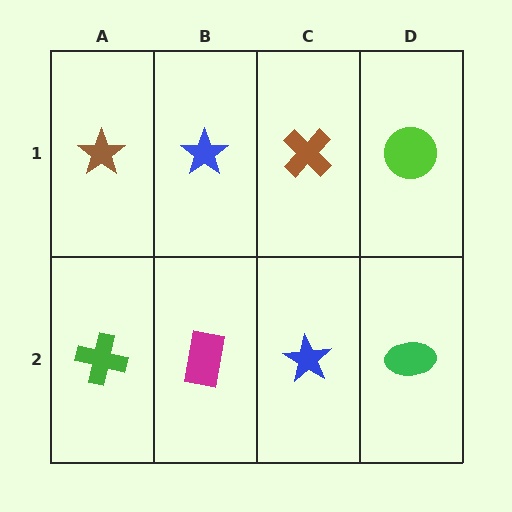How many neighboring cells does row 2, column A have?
2.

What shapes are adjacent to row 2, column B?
A blue star (row 1, column B), a green cross (row 2, column A), a blue star (row 2, column C).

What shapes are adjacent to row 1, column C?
A blue star (row 2, column C), a blue star (row 1, column B), a lime circle (row 1, column D).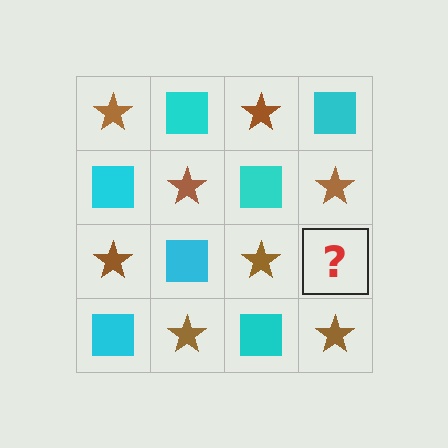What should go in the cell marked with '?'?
The missing cell should contain a cyan square.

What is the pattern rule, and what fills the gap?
The rule is that it alternates brown star and cyan square in a checkerboard pattern. The gap should be filled with a cyan square.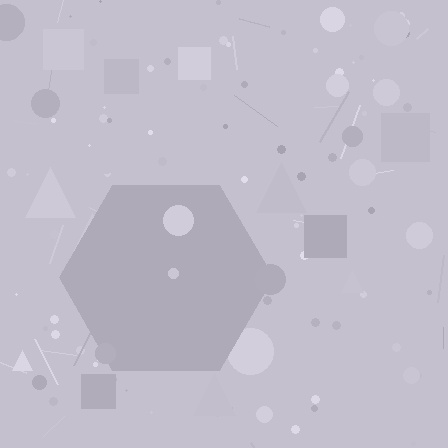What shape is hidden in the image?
A hexagon is hidden in the image.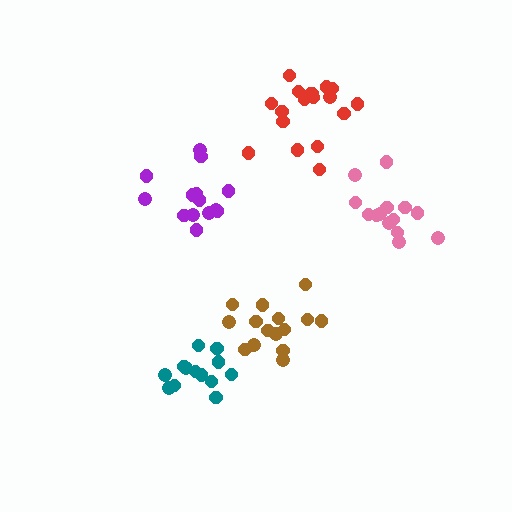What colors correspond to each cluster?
The clusters are colored: red, purple, teal, brown, pink.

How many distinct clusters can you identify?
There are 5 distinct clusters.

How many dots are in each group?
Group 1: 18 dots, Group 2: 14 dots, Group 3: 13 dots, Group 4: 15 dots, Group 5: 14 dots (74 total).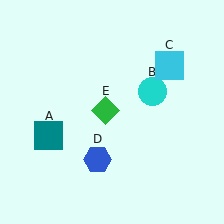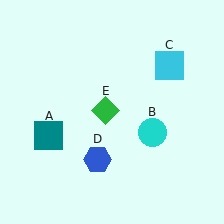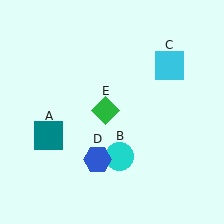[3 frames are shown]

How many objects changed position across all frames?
1 object changed position: cyan circle (object B).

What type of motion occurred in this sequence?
The cyan circle (object B) rotated clockwise around the center of the scene.